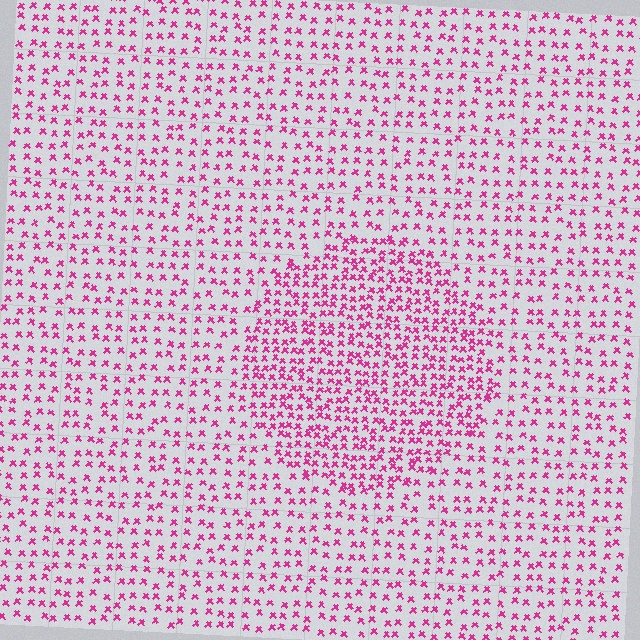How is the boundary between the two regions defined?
The boundary is defined by a change in element density (approximately 1.8x ratio). All elements are the same color, size, and shape.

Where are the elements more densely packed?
The elements are more densely packed inside the circle boundary.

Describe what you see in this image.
The image contains small magenta elements arranged at two different densities. A circle-shaped region is visible where the elements are more densely packed than the surrounding area.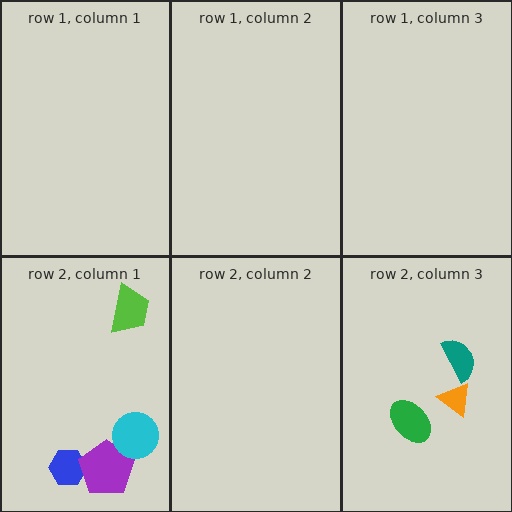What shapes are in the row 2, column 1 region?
The blue hexagon, the purple pentagon, the lime trapezoid, the cyan circle.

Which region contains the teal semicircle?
The row 2, column 3 region.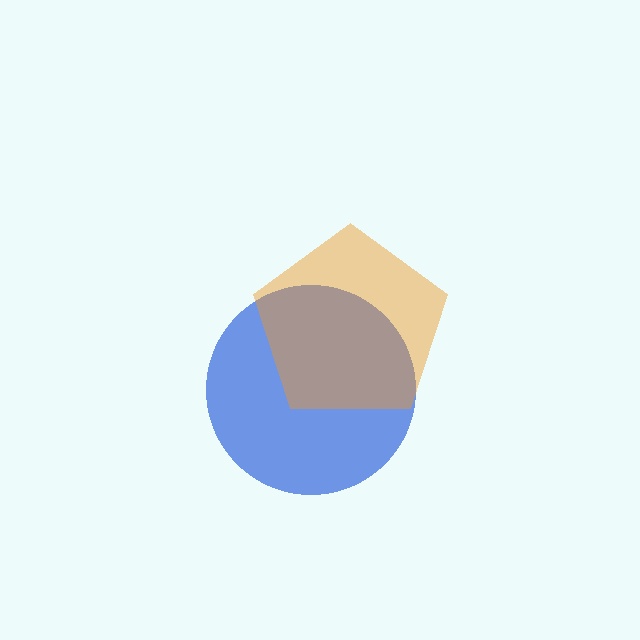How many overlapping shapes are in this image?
There are 2 overlapping shapes in the image.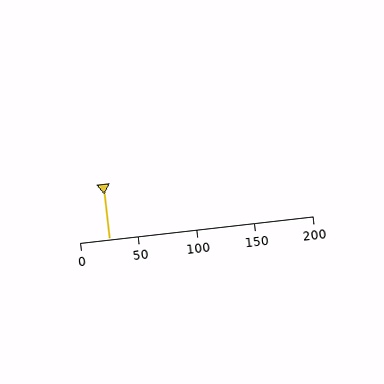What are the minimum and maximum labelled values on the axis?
The axis runs from 0 to 200.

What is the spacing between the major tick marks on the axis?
The major ticks are spaced 50 apart.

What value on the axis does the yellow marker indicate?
The marker indicates approximately 25.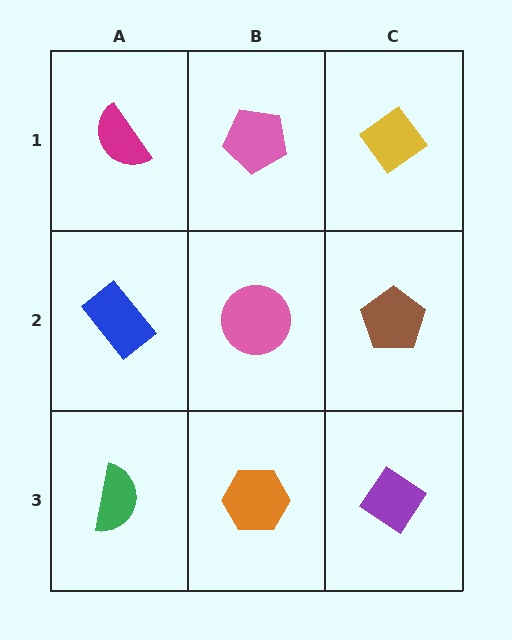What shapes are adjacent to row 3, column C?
A brown pentagon (row 2, column C), an orange hexagon (row 3, column B).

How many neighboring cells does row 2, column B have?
4.